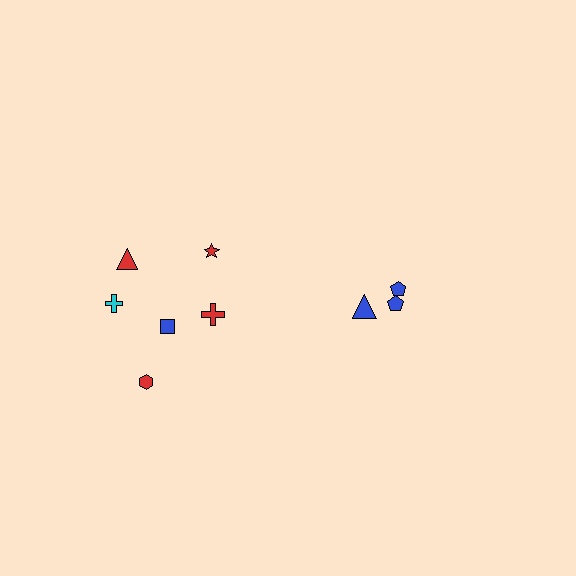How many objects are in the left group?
There are 6 objects.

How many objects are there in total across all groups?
There are 9 objects.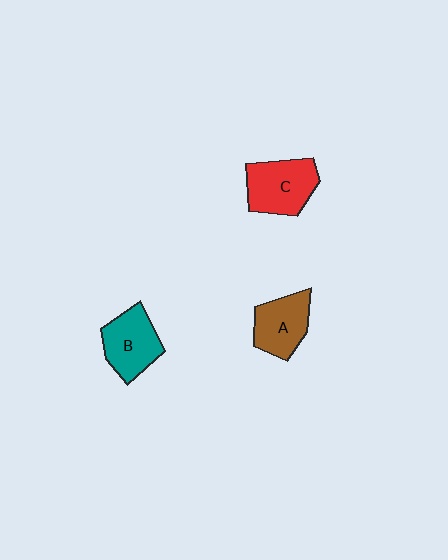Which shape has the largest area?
Shape C (red).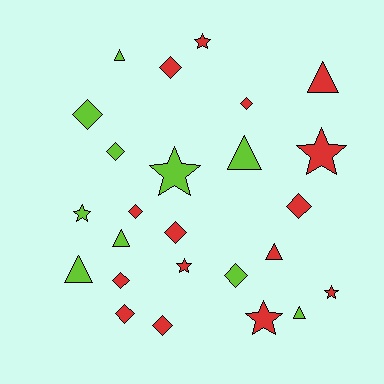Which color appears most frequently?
Red, with 15 objects.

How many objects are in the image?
There are 25 objects.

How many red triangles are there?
There are 2 red triangles.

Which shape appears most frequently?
Diamond, with 11 objects.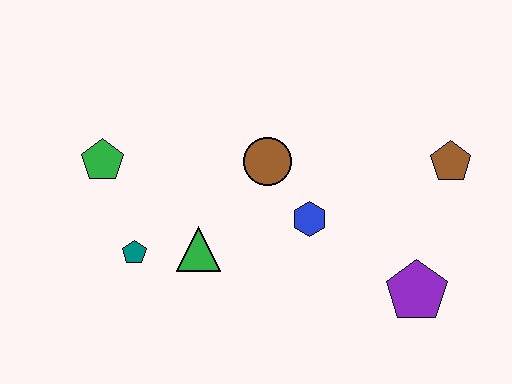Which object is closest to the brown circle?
The blue hexagon is closest to the brown circle.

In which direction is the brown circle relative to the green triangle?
The brown circle is above the green triangle.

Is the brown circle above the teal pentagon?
Yes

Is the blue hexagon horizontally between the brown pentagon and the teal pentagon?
Yes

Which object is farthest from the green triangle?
The brown pentagon is farthest from the green triangle.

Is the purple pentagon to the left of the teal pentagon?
No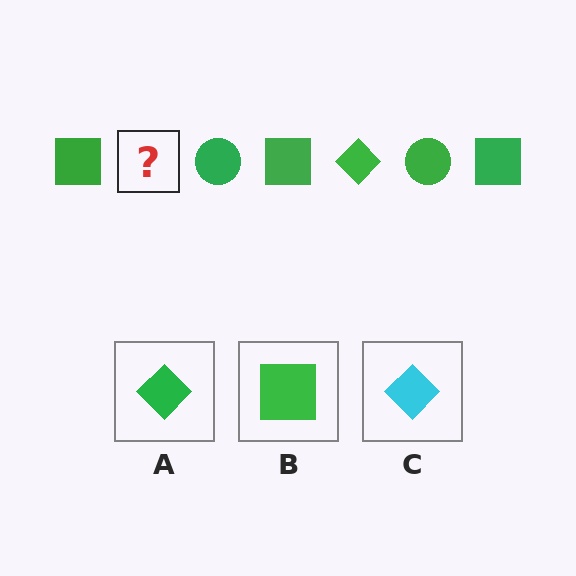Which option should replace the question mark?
Option A.